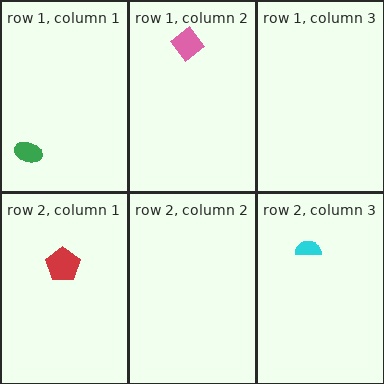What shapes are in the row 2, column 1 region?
The red pentagon.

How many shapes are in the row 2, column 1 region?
1.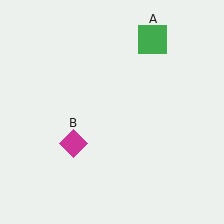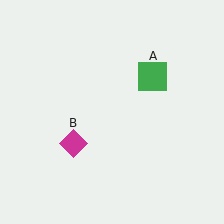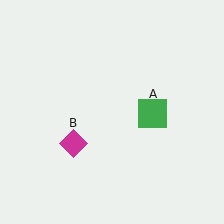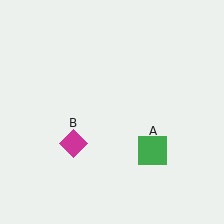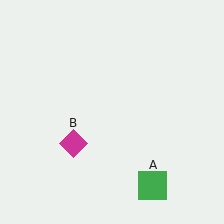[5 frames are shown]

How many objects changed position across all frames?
1 object changed position: green square (object A).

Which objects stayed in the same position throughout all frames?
Magenta diamond (object B) remained stationary.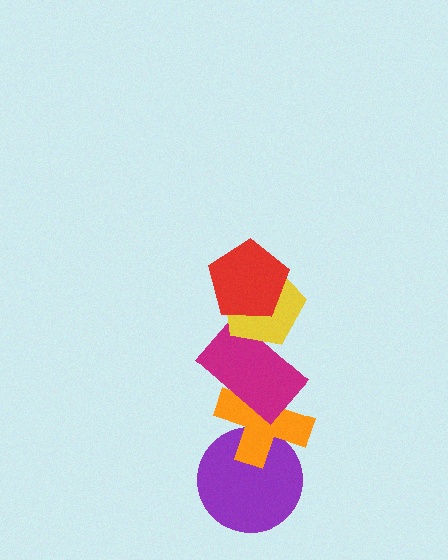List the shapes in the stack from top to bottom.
From top to bottom: the red pentagon, the yellow pentagon, the magenta rectangle, the orange cross, the purple circle.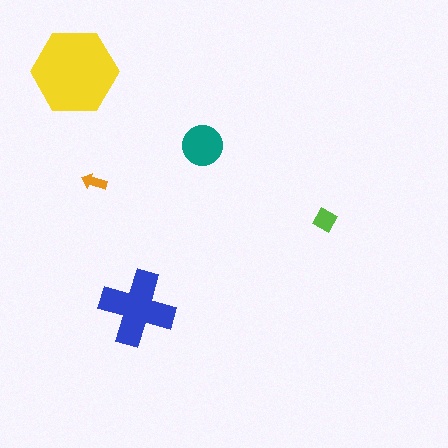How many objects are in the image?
There are 5 objects in the image.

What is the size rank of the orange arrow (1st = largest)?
5th.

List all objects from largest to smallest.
The yellow hexagon, the blue cross, the teal circle, the lime diamond, the orange arrow.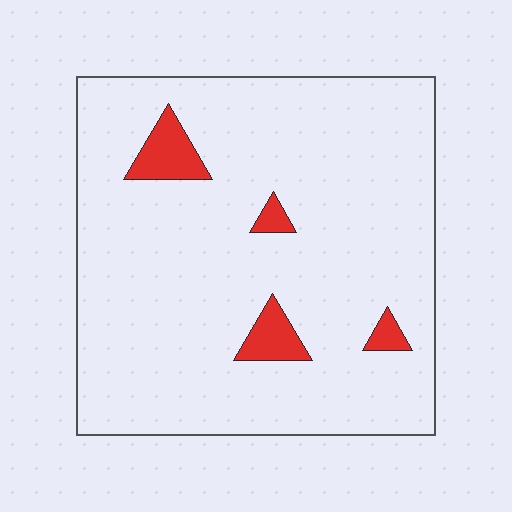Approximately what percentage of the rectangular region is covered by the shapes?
Approximately 5%.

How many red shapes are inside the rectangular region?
4.